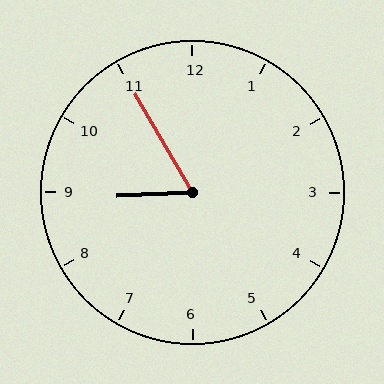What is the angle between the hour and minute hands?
Approximately 62 degrees.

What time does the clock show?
8:55.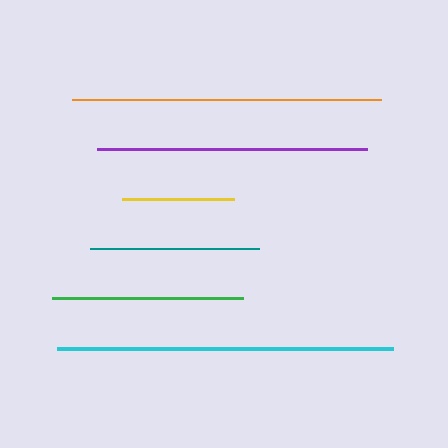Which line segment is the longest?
The cyan line is the longest at approximately 336 pixels.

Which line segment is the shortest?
The yellow line is the shortest at approximately 111 pixels.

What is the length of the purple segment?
The purple segment is approximately 270 pixels long.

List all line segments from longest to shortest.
From longest to shortest: cyan, orange, purple, green, teal, yellow.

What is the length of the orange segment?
The orange segment is approximately 310 pixels long.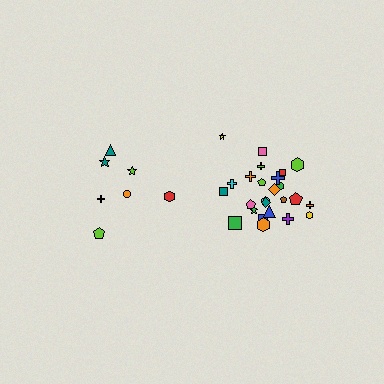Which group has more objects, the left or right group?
The right group.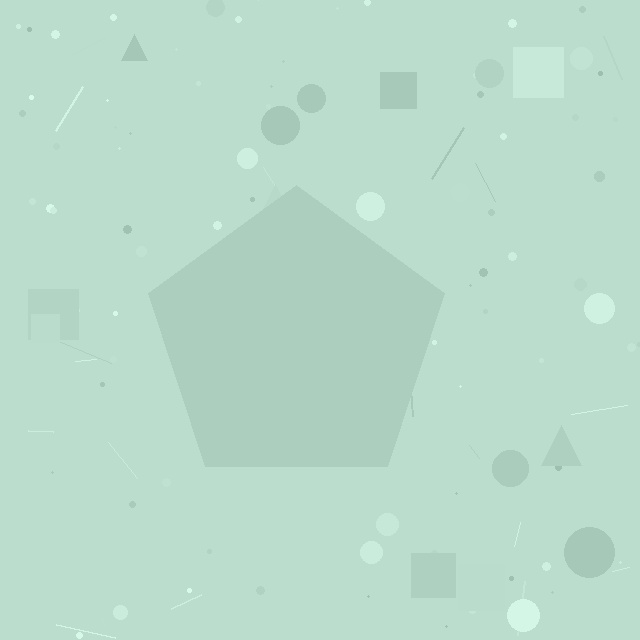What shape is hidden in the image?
A pentagon is hidden in the image.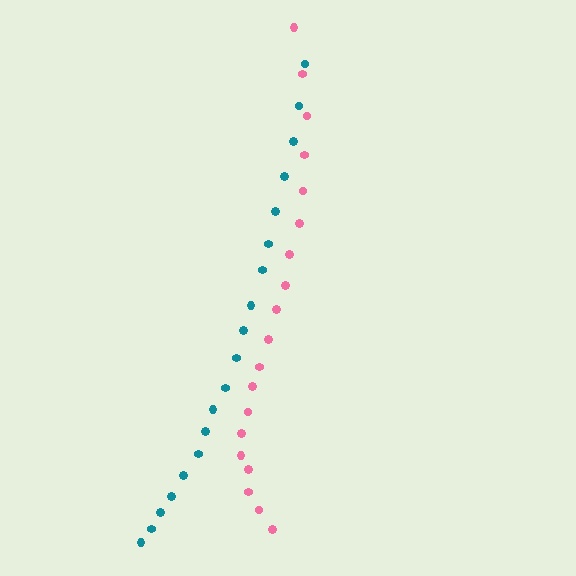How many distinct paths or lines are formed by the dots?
There are 2 distinct paths.